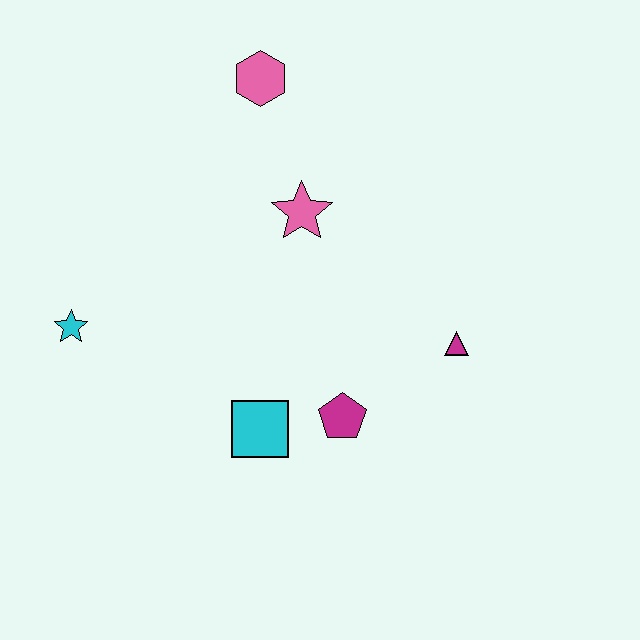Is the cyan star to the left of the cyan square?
Yes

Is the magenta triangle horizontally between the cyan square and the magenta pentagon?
No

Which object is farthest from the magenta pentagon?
The pink hexagon is farthest from the magenta pentagon.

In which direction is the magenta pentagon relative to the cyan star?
The magenta pentagon is to the right of the cyan star.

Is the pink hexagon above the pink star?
Yes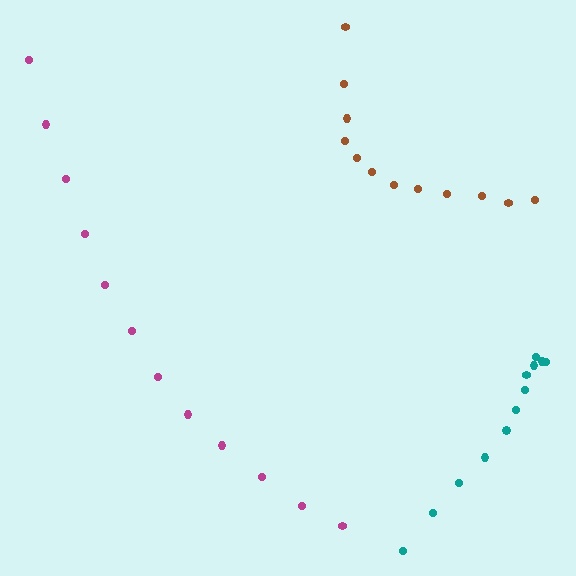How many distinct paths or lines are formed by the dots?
There are 3 distinct paths.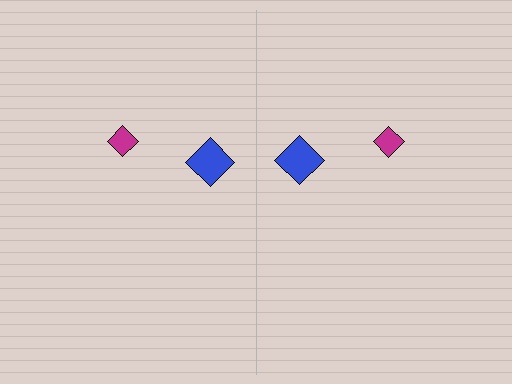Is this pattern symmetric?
Yes, this pattern has bilateral (reflection) symmetry.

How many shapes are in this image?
There are 4 shapes in this image.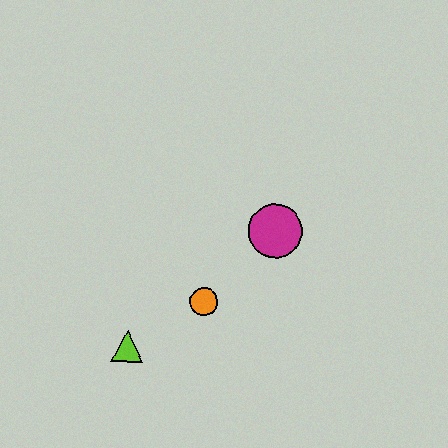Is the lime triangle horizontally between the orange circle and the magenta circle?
No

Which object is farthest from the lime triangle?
The magenta circle is farthest from the lime triangle.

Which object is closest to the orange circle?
The lime triangle is closest to the orange circle.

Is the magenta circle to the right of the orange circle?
Yes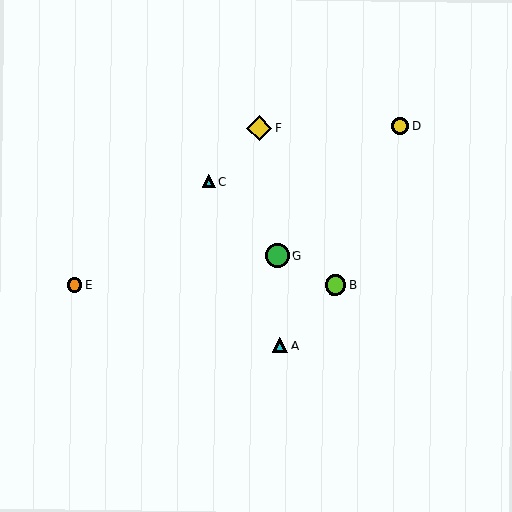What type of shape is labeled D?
Shape D is a yellow circle.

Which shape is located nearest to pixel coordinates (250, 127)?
The yellow diamond (labeled F) at (259, 128) is nearest to that location.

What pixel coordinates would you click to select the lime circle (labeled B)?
Click at (335, 285) to select the lime circle B.